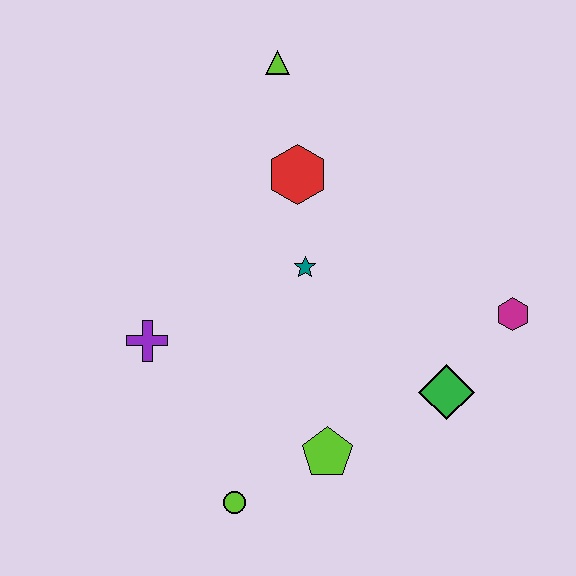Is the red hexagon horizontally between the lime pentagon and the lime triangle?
Yes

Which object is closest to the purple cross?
The teal star is closest to the purple cross.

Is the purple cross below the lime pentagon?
No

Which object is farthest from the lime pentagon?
The lime triangle is farthest from the lime pentagon.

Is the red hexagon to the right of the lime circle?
Yes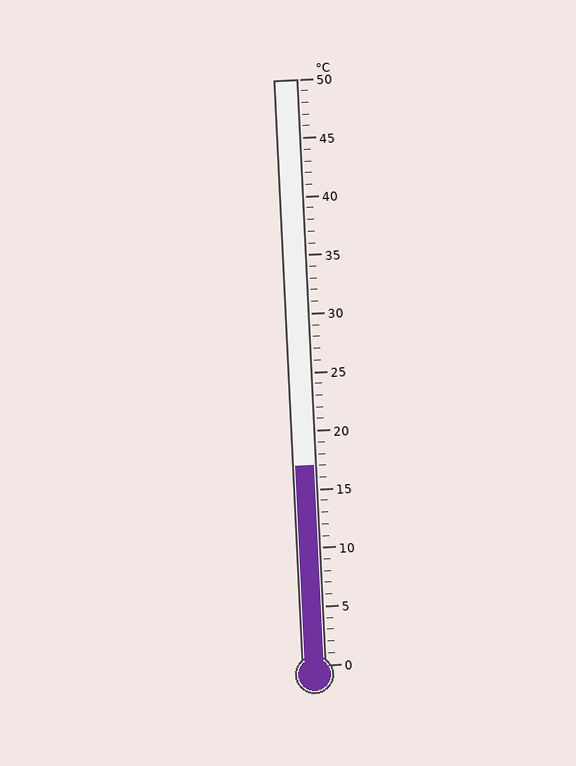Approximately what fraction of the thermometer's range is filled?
The thermometer is filled to approximately 35% of its range.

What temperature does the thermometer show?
The thermometer shows approximately 17°C.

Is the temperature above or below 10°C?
The temperature is above 10°C.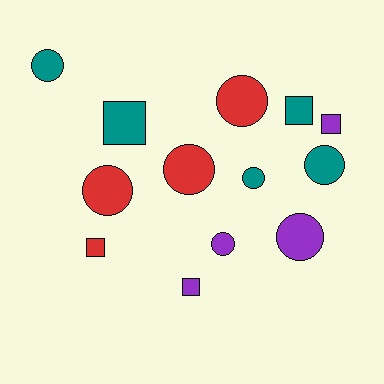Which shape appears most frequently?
Circle, with 8 objects.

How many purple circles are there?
There are 2 purple circles.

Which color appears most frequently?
Teal, with 5 objects.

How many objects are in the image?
There are 13 objects.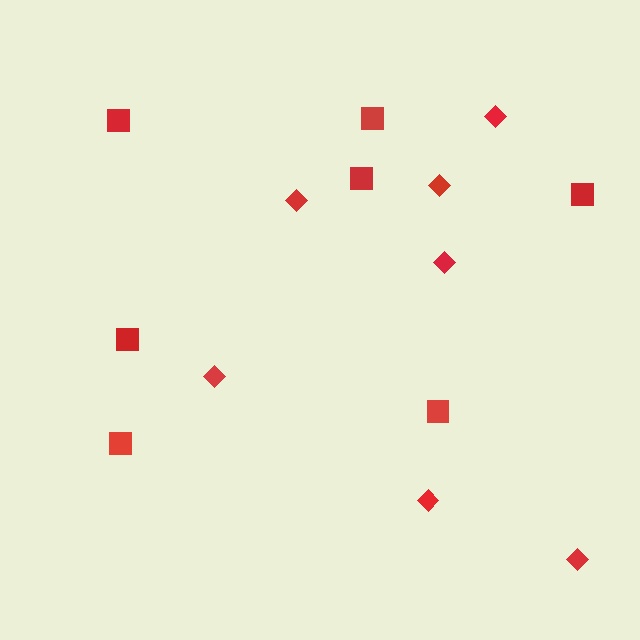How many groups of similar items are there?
There are 2 groups: one group of diamonds (7) and one group of squares (7).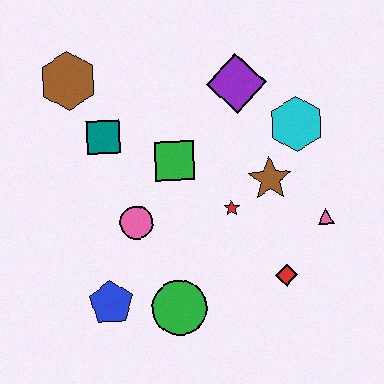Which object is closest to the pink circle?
The green square is closest to the pink circle.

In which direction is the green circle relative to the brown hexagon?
The green circle is below the brown hexagon.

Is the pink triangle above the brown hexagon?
No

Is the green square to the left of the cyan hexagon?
Yes